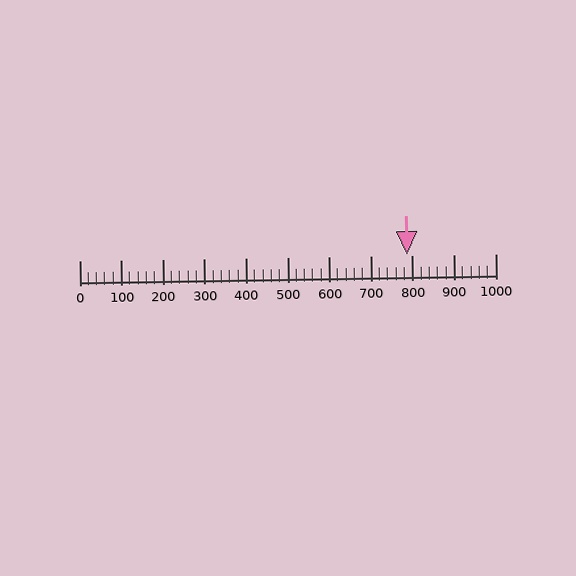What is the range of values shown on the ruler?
The ruler shows values from 0 to 1000.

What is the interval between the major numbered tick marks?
The major tick marks are spaced 100 units apart.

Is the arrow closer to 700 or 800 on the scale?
The arrow is closer to 800.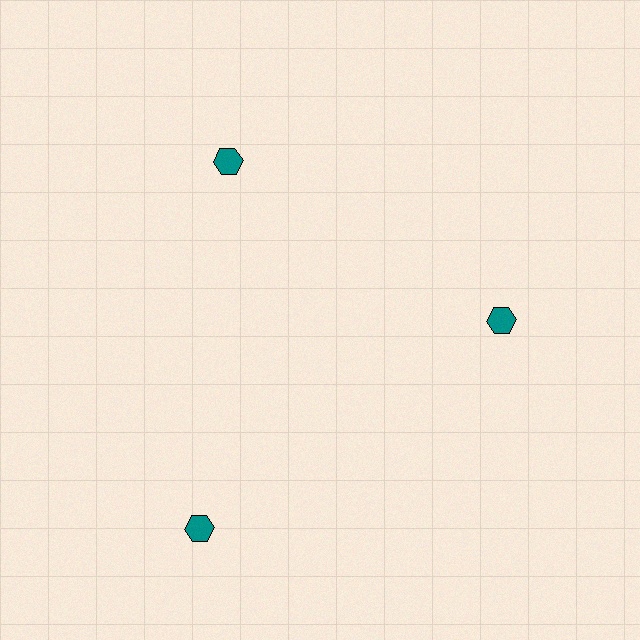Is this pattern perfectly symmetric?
No. The 3 teal hexagons are arranged in a ring, but one element near the 7 o'clock position is pushed outward from the center, breaking the 3-fold rotational symmetry.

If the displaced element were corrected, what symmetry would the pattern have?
It would have 3-fold rotational symmetry — the pattern would map onto itself every 120 degrees.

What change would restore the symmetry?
The symmetry would be restored by moving it inward, back onto the ring so that all 3 hexagons sit at equal angles and equal distance from the center.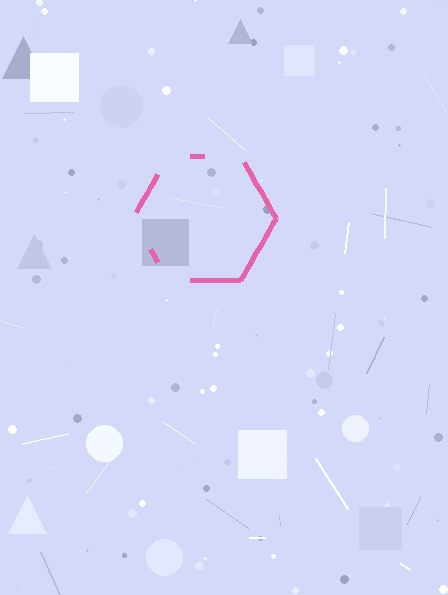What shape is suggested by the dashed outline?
The dashed outline suggests a hexagon.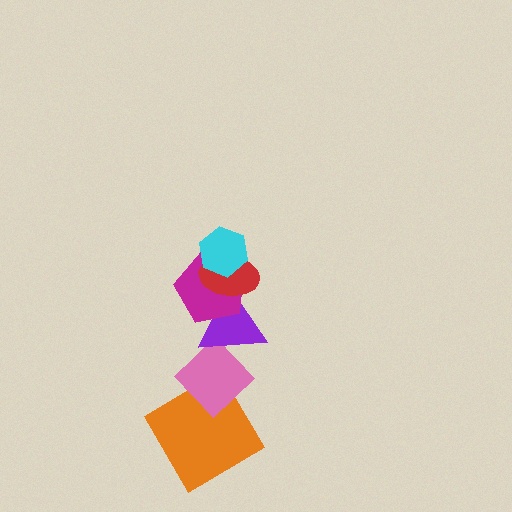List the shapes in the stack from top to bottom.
From top to bottom: the cyan hexagon, the red ellipse, the magenta pentagon, the purple triangle, the pink diamond, the orange diamond.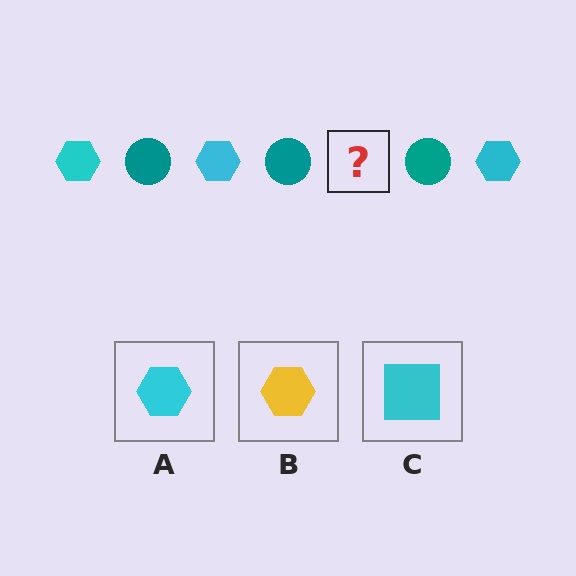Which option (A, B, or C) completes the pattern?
A.